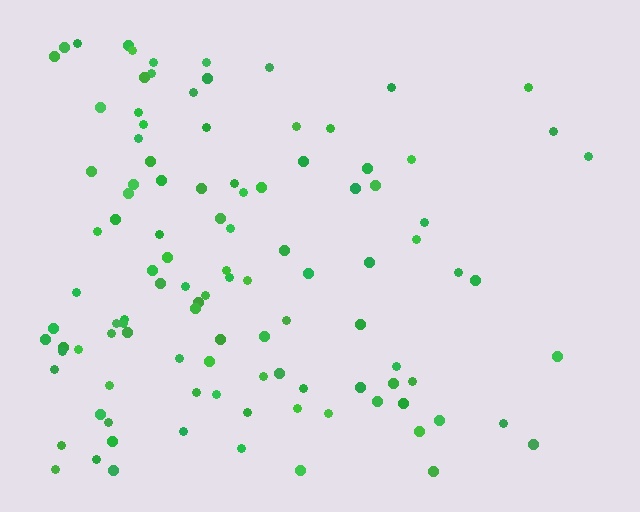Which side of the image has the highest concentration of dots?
The left.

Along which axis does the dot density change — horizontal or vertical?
Horizontal.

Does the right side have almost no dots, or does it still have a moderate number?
Still a moderate number, just noticeably fewer than the left.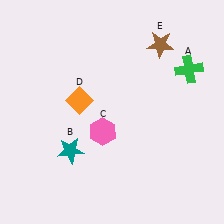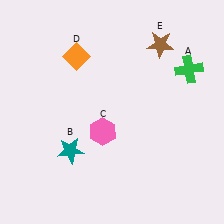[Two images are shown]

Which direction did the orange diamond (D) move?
The orange diamond (D) moved up.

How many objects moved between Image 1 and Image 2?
1 object moved between the two images.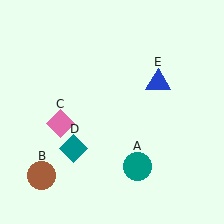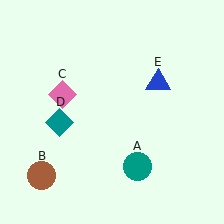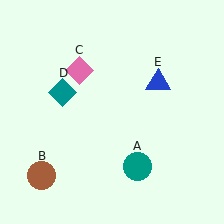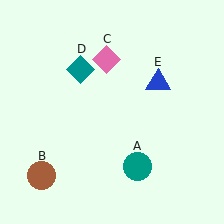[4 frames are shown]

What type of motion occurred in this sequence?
The pink diamond (object C), teal diamond (object D) rotated clockwise around the center of the scene.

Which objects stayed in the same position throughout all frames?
Teal circle (object A) and brown circle (object B) and blue triangle (object E) remained stationary.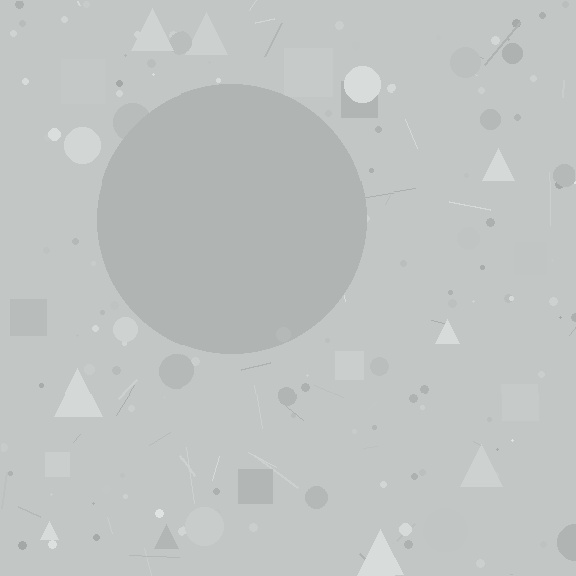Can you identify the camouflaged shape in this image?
The camouflaged shape is a circle.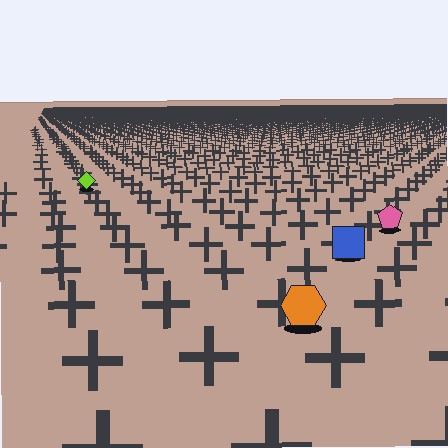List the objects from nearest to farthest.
From nearest to farthest: the orange hexagon, the blue square, the pink pentagon, the lime diamond.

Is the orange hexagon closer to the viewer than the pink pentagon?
Yes. The orange hexagon is closer — you can tell from the texture gradient: the ground texture is coarser near it.